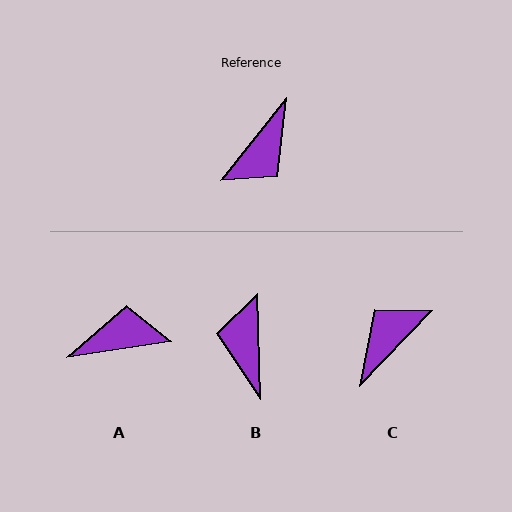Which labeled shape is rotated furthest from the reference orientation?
C, about 175 degrees away.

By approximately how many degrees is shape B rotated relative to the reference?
Approximately 140 degrees clockwise.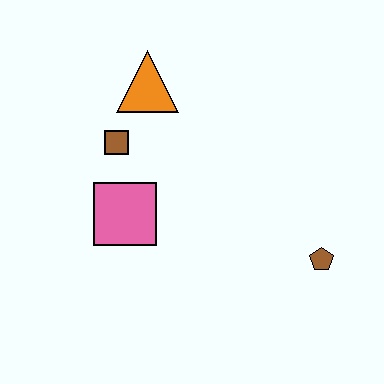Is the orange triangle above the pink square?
Yes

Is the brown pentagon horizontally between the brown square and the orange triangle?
No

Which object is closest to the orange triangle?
The brown square is closest to the orange triangle.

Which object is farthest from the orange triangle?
The brown pentagon is farthest from the orange triangle.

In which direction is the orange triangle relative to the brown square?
The orange triangle is above the brown square.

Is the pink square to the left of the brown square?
No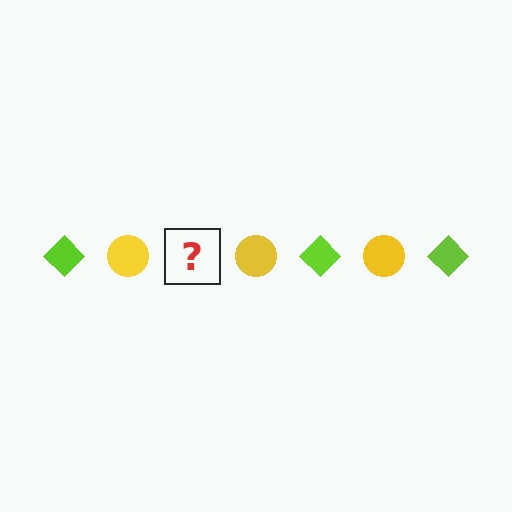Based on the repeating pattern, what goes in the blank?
The blank should be a lime diamond.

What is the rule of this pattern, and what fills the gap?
The rule is that the pattern alternates between lime diamond and yellow circle. The gap should be filled with a lime diamond.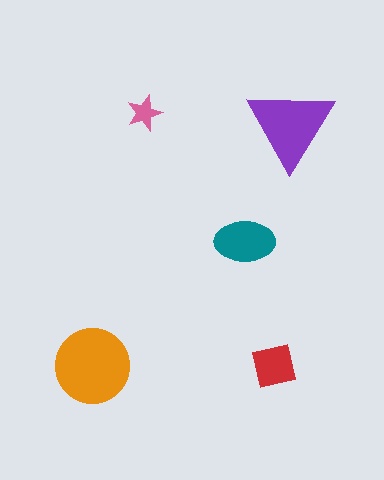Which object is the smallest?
The pink star.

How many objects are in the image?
There are 5 objects in the image.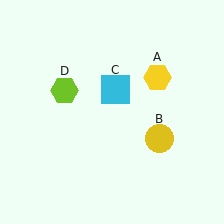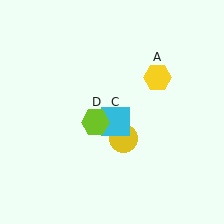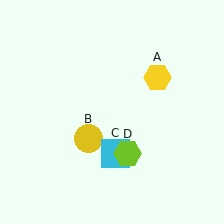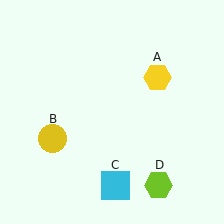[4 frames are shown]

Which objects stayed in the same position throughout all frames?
Yellow hexagon (object A) remained stationary.